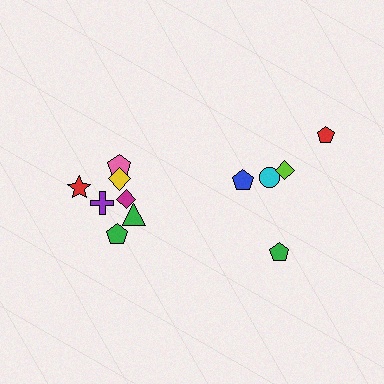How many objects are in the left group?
There are 7 objects.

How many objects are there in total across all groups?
There are 12 objects.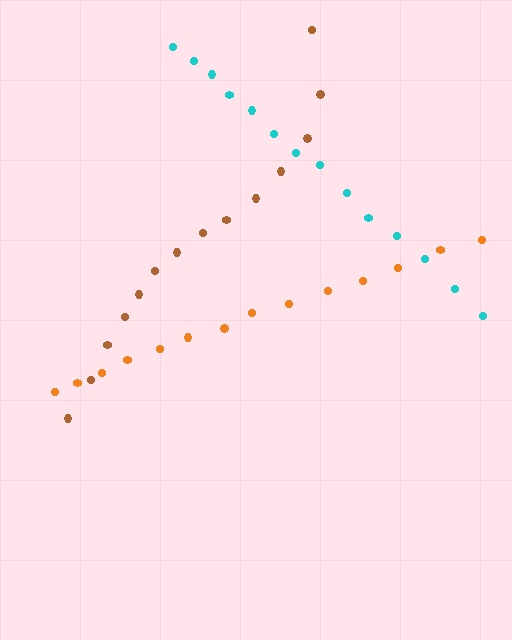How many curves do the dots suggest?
There are 3 distinct paths.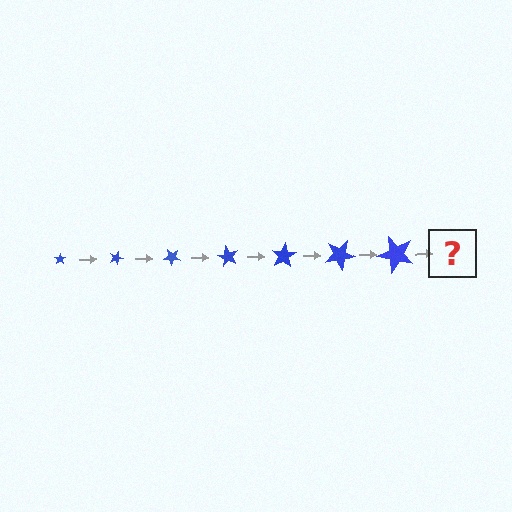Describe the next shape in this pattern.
It should be a star, larger than the previous one and rotated 140 degrees from the start.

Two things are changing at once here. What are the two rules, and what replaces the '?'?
The two rules are that the star grows larger each step and it rotates 20 degrees each step. The '?' should be a star, larger than the previous one and rotated 140 degrees from the start.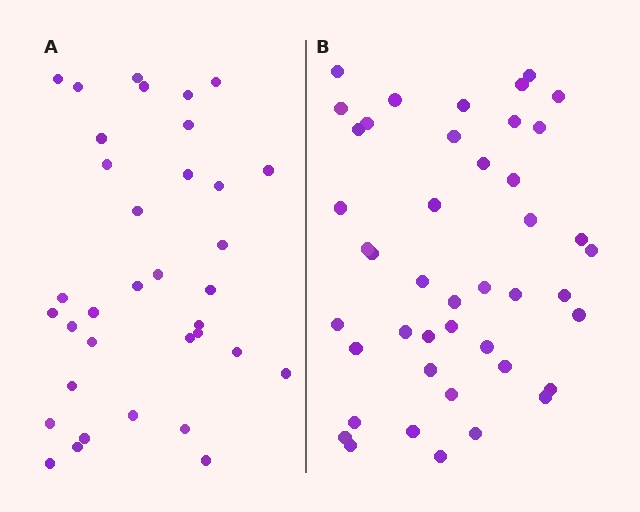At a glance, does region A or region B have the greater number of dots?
Region B (the right region) has more dots.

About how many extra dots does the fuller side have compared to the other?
Region B has roughly 8 or so more dots than region A.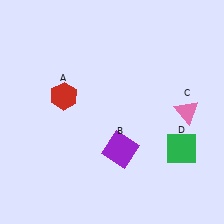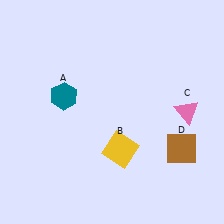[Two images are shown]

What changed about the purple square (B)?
In Image 1, B is purple. In Image 2, it changed to yellow.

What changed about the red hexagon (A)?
In Image 1, A is red. In Image 2, it changed to teal.